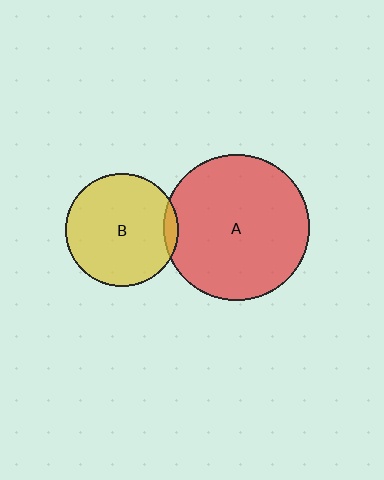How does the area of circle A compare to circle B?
Approximately 1.7 times.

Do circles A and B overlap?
Yes.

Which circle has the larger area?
Circle A (red).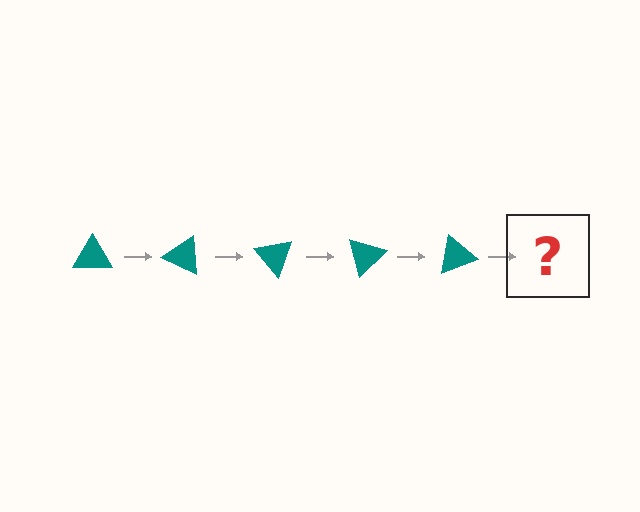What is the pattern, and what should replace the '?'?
The pattern is that the triangle rotates 25 degrees each step. The '?' should be a teal triangle rotated 125 degrees.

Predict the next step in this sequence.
The next step is a teal triangle rotated 125 degrees.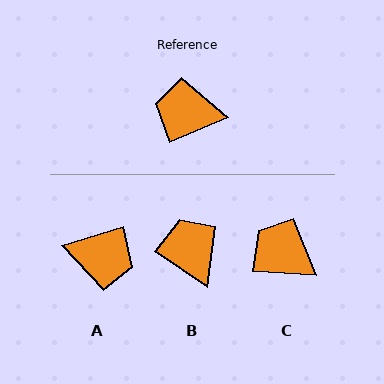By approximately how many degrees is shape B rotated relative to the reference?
Approximately 57 degrees clockwise.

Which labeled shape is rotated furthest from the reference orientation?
A, about 174 degrees away.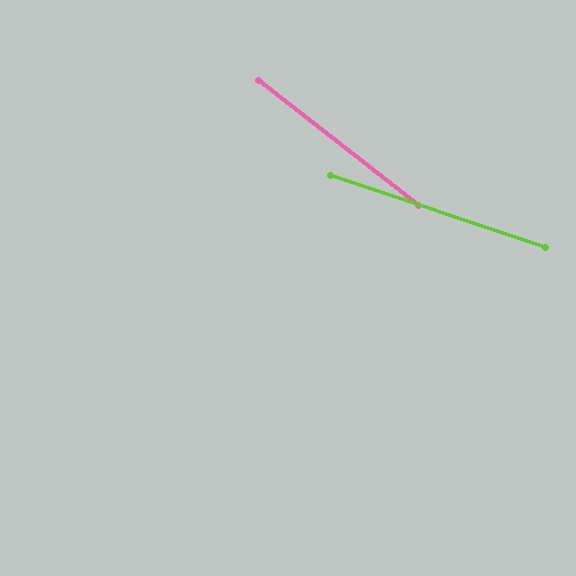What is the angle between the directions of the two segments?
Approximately 19 degrees.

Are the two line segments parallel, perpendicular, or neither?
Neither parallel nor perpendicular — they differ by about 19°.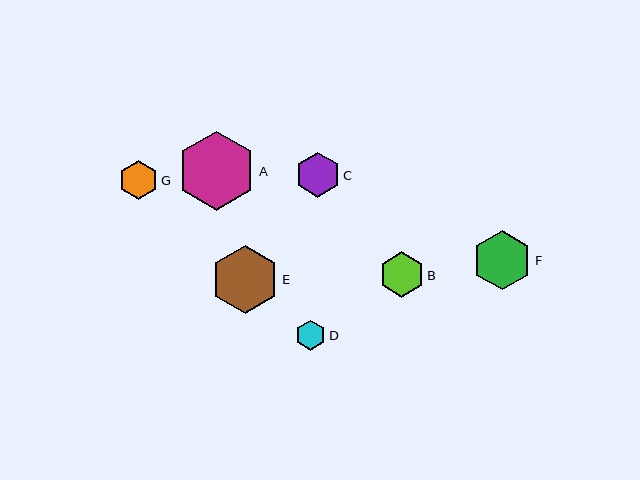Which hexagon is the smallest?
Hexagon D is the smallest with a size of approximately 30 pixels.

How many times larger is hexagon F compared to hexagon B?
Hexagon F is approximately 1.3 times the size of hexagon B.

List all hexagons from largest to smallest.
From largest to smallest: A, E, F, B, C, G, D.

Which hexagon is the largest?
Hexagon A is the largest with a size of approximately 80 pixels.